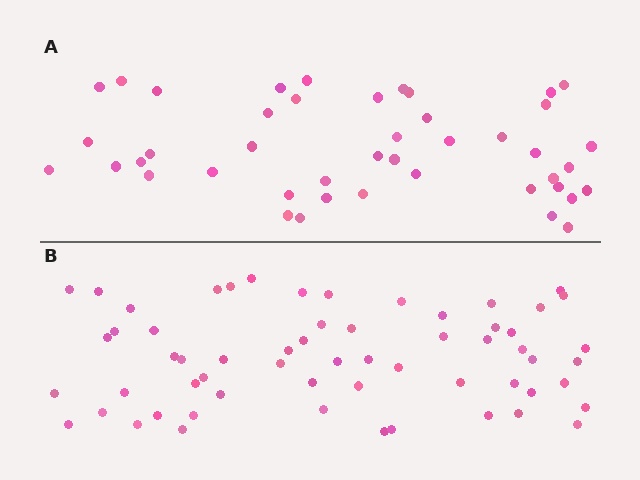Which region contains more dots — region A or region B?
Region B (the bottom region) has more dots.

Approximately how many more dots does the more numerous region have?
Region B has approximately 15 more dots than region A.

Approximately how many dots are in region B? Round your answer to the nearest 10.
About 60 dots.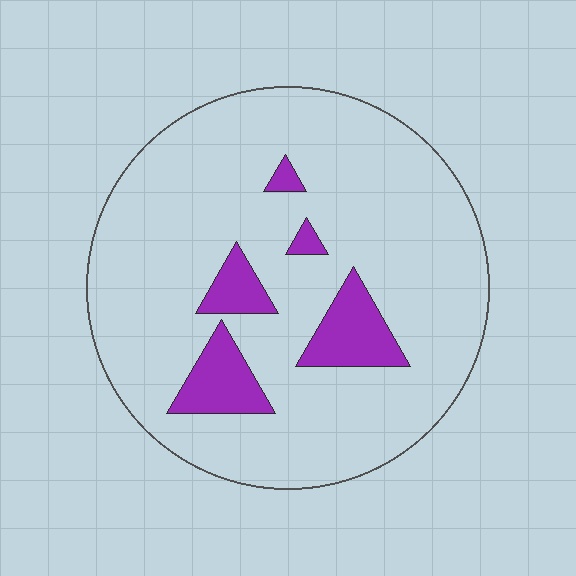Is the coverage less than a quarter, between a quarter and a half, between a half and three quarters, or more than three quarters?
Less than a quarter.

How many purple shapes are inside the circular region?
5.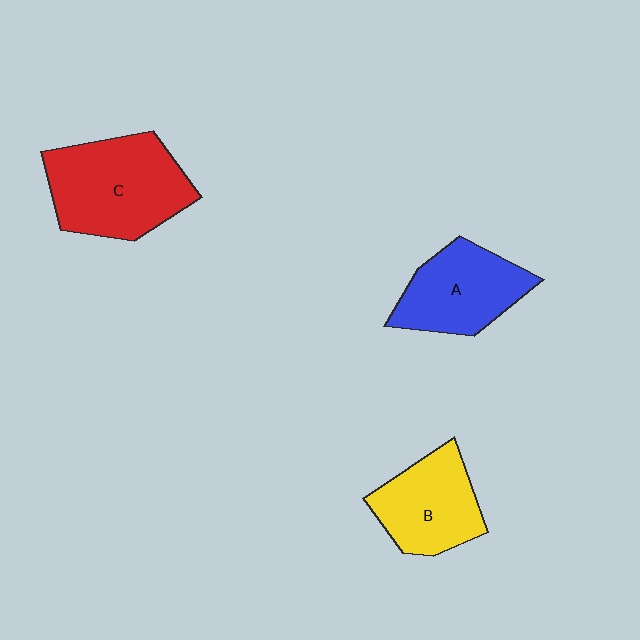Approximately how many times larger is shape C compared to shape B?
Approximately 1.4 times.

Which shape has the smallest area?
Shape B (yellow).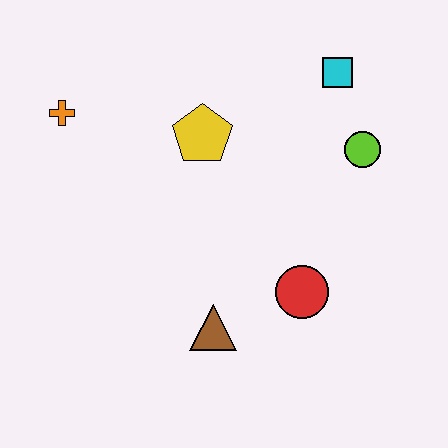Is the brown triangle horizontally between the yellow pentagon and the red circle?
Yes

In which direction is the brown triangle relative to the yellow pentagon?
The brown triangle is below the yellow pentagon.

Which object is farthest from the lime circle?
The orange cross is farthest from the lime circle.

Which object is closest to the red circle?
The brown triangle is closest to the red circle.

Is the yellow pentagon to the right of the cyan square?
No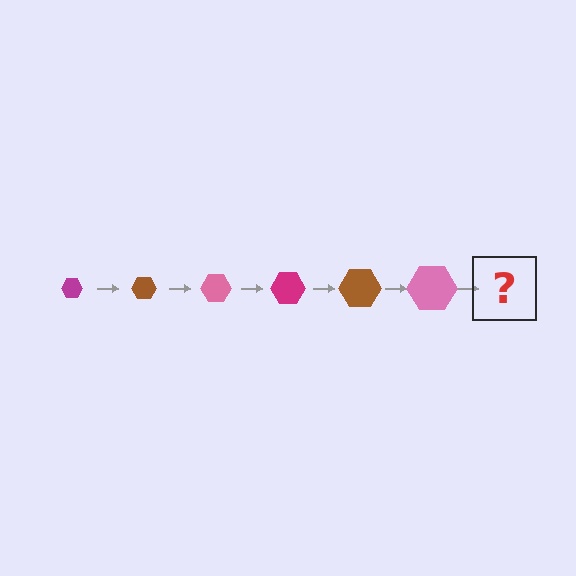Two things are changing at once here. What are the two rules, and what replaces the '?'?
The two rules are that the hexagon grows larger each step and the color cycles through magenta, brown, and pink. The '?' should be a magenta hexagon, larger than the previous one.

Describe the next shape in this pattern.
It should be a magenta hexagon, larger than the previous one.